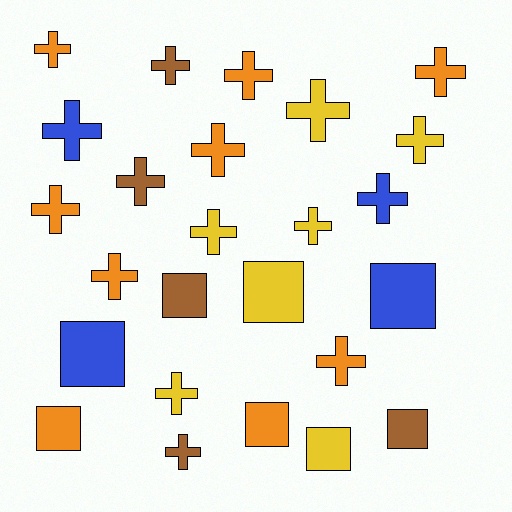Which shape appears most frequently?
Cross, with 17 objects.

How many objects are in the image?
There are 25 objects.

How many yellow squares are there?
There are 2 yellow squares.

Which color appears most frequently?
Orange, with 9 objects.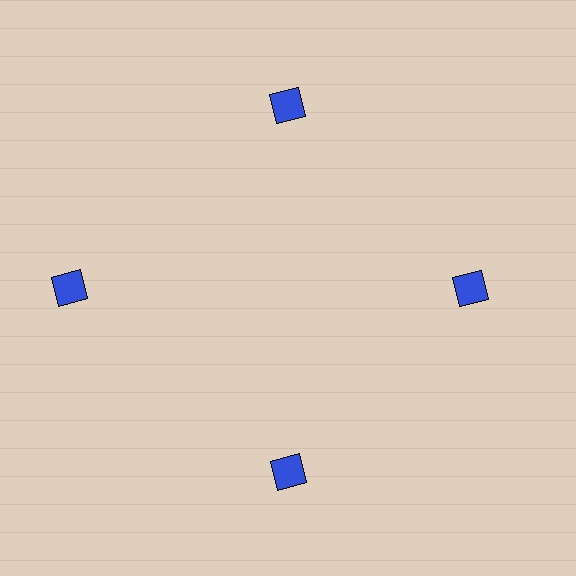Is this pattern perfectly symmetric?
No. The 4 blue squares are arranged in a ring, but one element near the 9 o'clock position is pushed outward from the center, breaking the 4-fold rotational symmetry.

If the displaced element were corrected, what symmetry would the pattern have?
It would have 4-fold rotational symmetry — the pattern would map onto itself every 90 degrees.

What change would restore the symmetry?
The symmetry would be restored by moving it inward, back onto the ring so that all 4 squares sit at equal angles and equal distance from the center.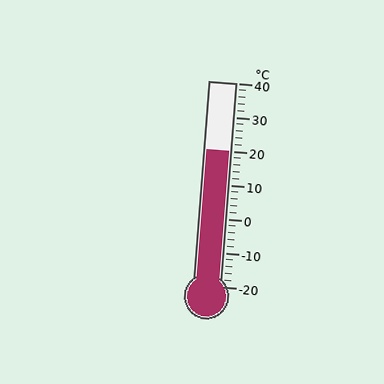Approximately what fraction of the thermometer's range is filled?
The thermometer is filled to approximately 65% of its range.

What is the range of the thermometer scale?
The thermometer scale ranges from -20°C to 40°C.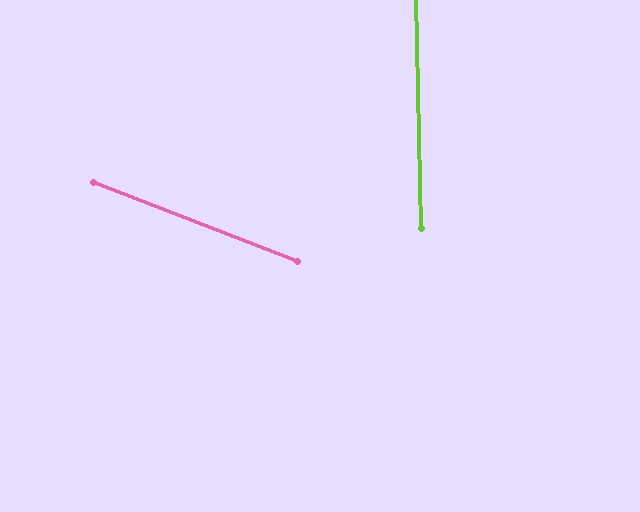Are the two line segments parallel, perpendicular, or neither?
Neither parallel nor perpendicular — they differ by about 68°.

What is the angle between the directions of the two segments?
Approximately 68 degrees.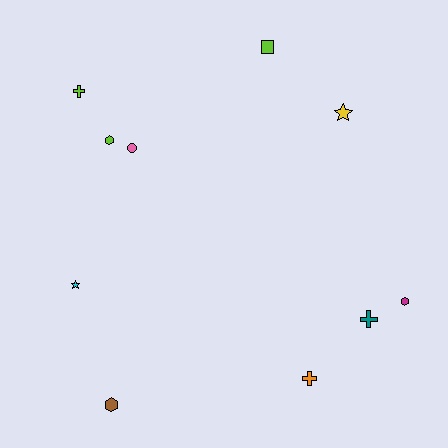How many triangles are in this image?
There are no triangles.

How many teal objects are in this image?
There is 1 teal object.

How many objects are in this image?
There are 10 objects.